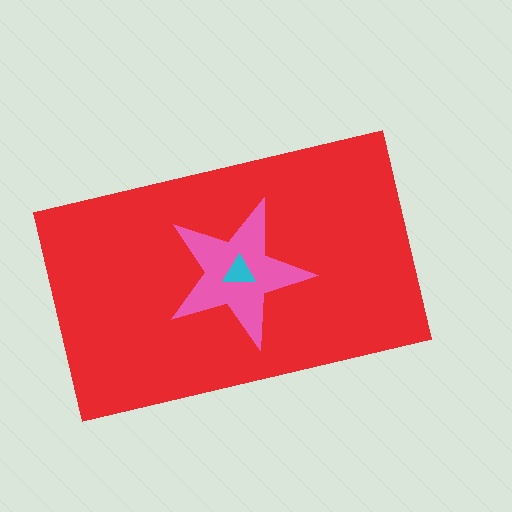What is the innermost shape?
The cyan triangle.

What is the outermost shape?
The red rectangle.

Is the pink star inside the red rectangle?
Yes.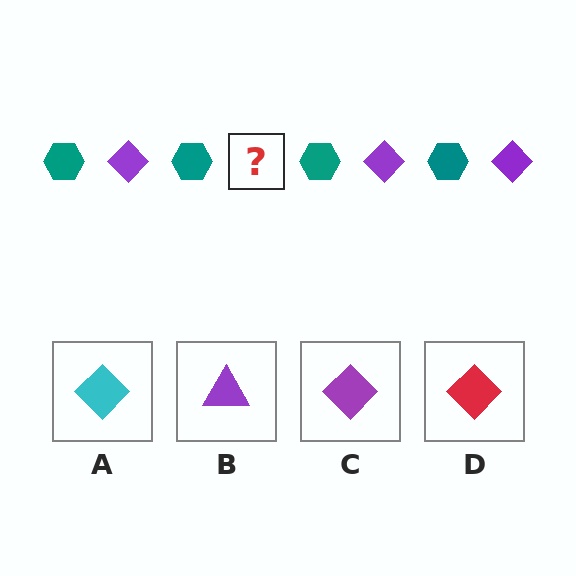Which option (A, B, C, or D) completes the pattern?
C.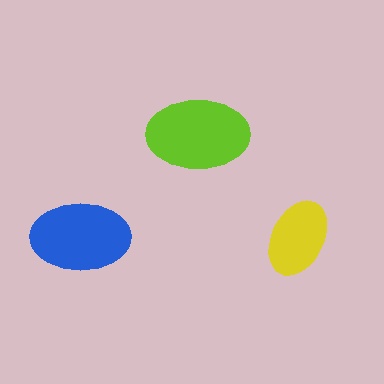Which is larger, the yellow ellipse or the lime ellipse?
The lime one.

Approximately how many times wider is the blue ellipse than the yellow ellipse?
About 1.5 times wider.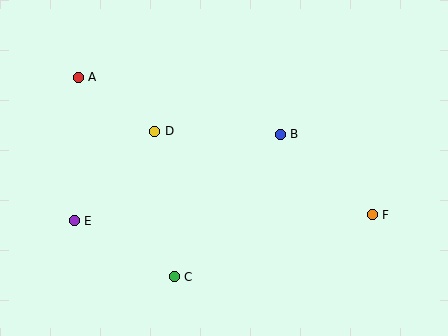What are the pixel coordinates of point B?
Point B is at (280, 134).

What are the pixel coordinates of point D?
Point D is at (155, 131).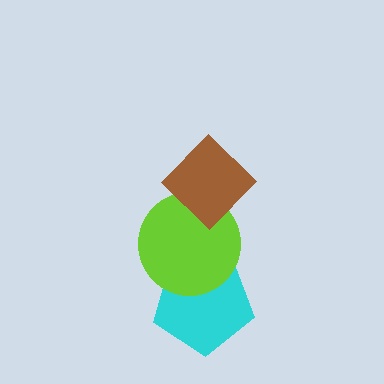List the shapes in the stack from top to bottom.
From top to bottom: the brown diamond, the lime circle, the cyan pentagon.